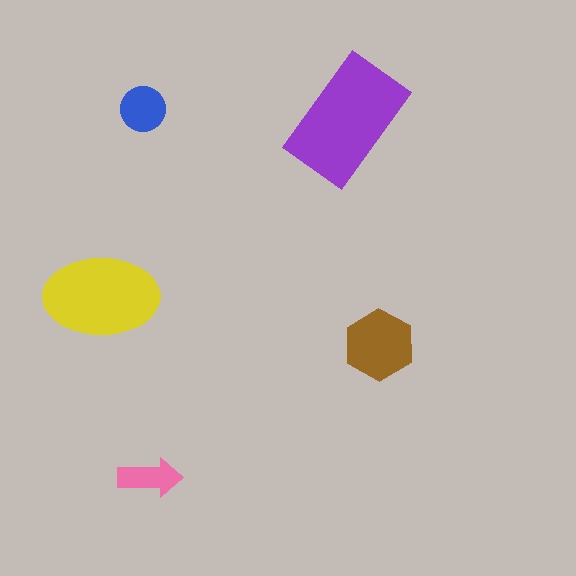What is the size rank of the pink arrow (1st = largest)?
5th.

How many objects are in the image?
There are 5 objects in the image.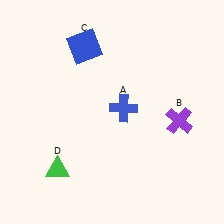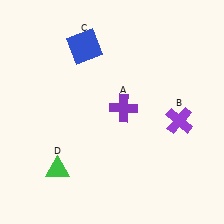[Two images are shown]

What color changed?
The cross (A) changed from blue in Image 1 to purple in Image 2.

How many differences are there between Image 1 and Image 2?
There is 1 difference between the two images.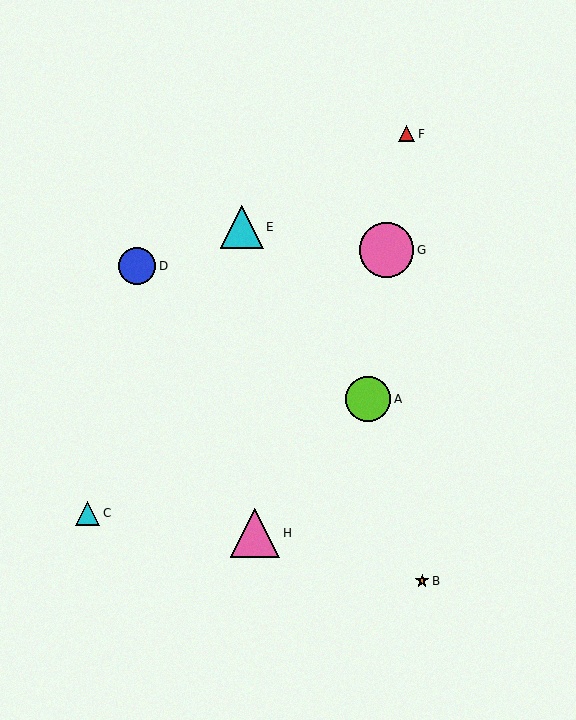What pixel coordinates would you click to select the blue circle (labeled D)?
Click at (137, 266) to select the blue circle D.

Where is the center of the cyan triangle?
The center of the cyan triangle is at (88, 514).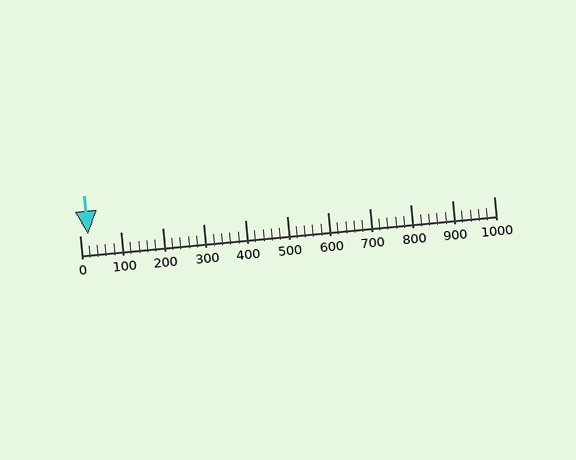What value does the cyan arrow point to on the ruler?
The cyan arrow points to approximately 20.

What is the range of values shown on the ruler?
The ruler shows values from 0 to 1000.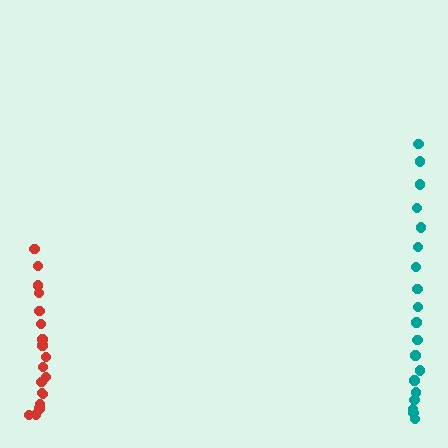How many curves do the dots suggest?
There are 2 distinct paths.